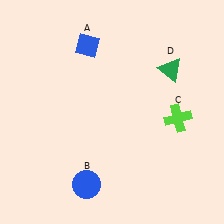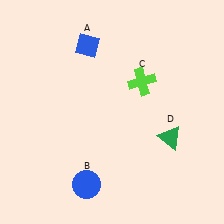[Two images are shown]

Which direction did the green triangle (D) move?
The green triangle (D) moved down.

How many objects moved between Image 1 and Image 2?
2 objects moved between the two images.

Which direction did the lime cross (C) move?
The lime cross (C) moved up.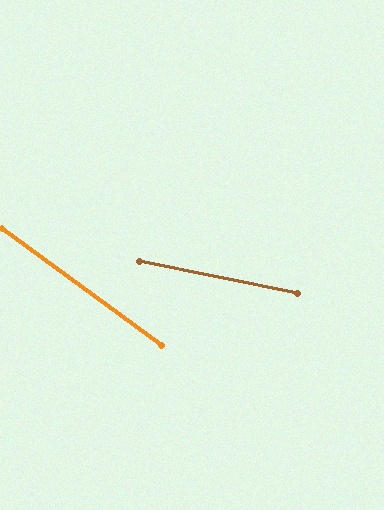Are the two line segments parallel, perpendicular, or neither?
Neither parallel nor perpendicular — they differ by about 25°.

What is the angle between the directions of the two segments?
Approximately 25 degrees.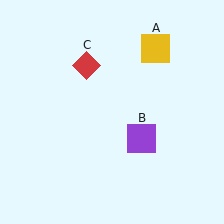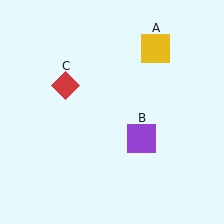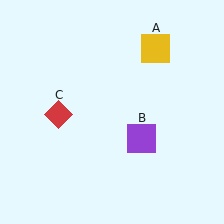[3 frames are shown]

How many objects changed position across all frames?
1 object changed position: red diamond (object C).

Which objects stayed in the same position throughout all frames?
Yellow square (object A) and purple square (object B) remained stationary.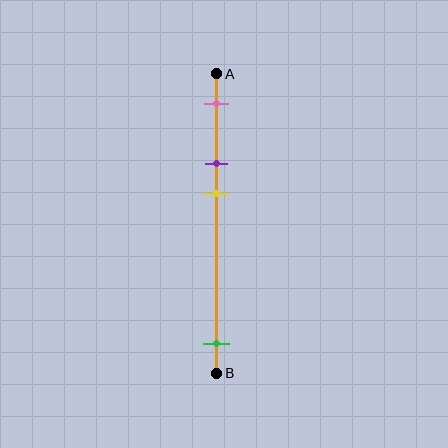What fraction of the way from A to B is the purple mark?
The purple mark is approximately 30% (0.3) of the way from A to B.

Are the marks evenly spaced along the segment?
No, the marks are not evenly spaced.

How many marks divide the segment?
There are 4 marks dividing the segment.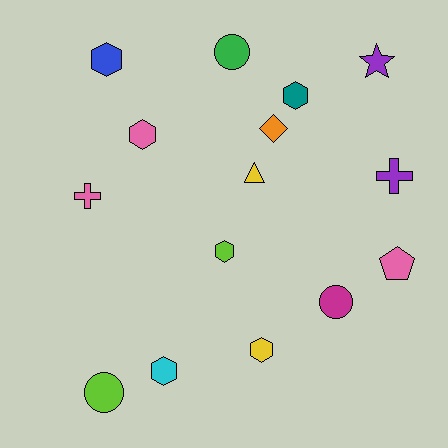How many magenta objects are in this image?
There is 1 magenta object.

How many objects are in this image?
There are 15 objects.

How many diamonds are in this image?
There is 1 diamond.